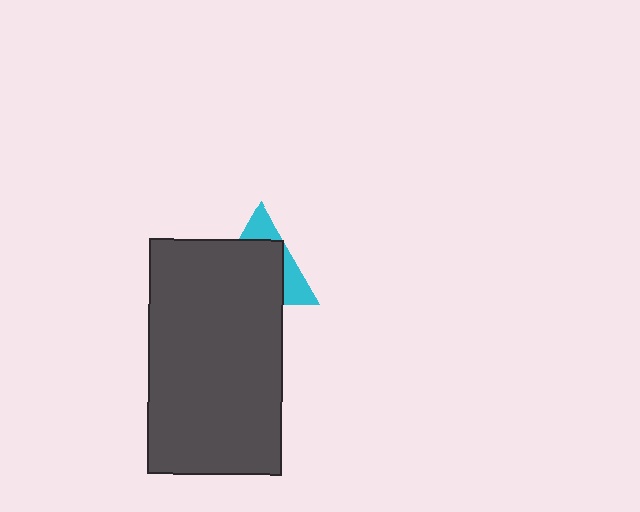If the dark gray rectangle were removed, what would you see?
You would see the complete cyan triangle.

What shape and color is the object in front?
The object in front is a dark gray rectangle.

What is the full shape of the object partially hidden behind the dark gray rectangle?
The partially hidden object is a cyan triangle.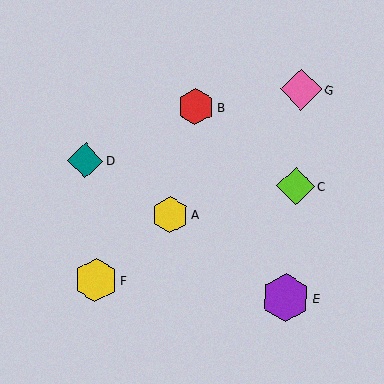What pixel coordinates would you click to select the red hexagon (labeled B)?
Click at (196, 107) to select the red hexagon B.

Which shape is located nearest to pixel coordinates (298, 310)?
The purple hexagon (labeled E) at (286, 298) is nearest to that location.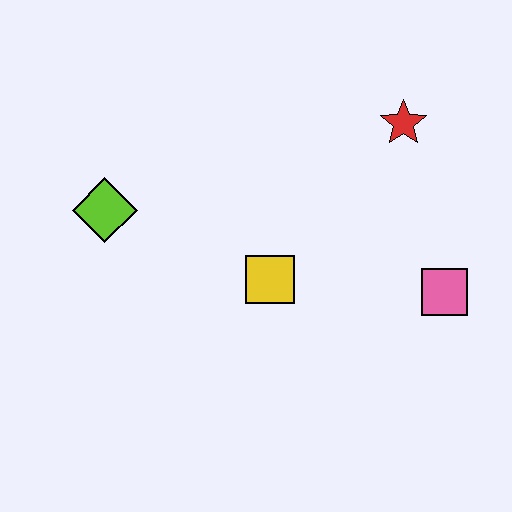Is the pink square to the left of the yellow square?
No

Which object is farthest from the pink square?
The lime diamond is farthest from the pink square.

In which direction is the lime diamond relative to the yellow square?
The lime diamond is to the left of the yellow square.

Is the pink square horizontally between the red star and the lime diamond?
No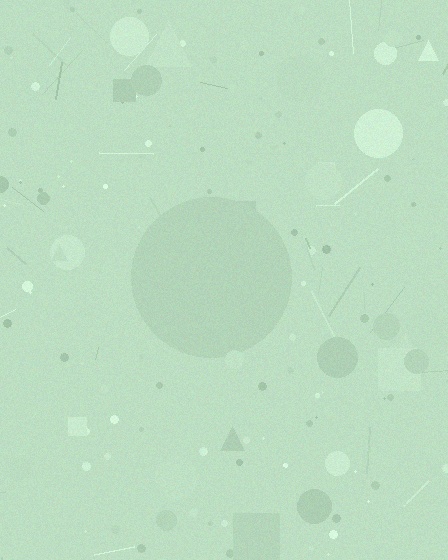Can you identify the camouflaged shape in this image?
The camouflaged shape is a circle.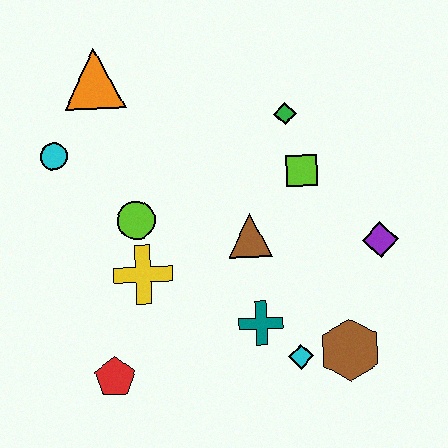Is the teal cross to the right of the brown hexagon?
No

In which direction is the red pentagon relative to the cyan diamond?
The red pentagon is to the left of the cyan diamond.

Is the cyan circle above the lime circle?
Yes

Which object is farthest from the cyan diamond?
The orange triangle is farthest from the cyan diamond.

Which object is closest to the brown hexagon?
The cyan diamond is closest to the brown hexagon.